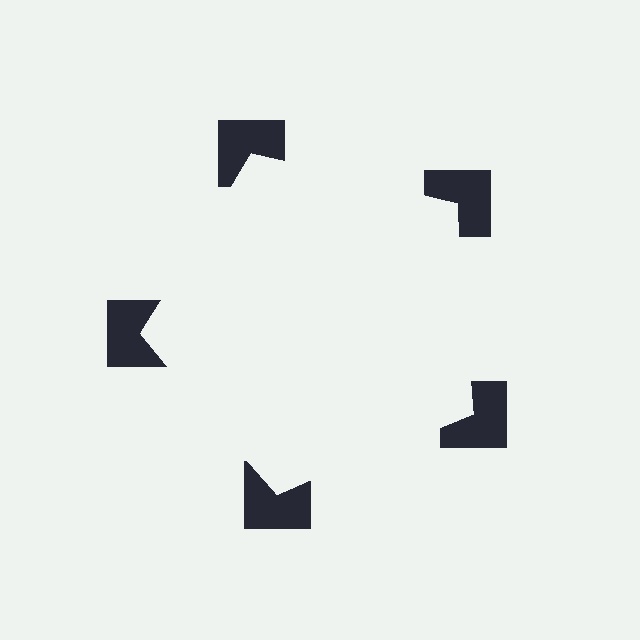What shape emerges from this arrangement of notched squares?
An illusory pentagon — its edges are inferred from the aligned wedge cuts in the notched squares, not physically drawn.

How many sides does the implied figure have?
5 sides.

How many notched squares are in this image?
There are 5 — one at each vertex of the illusory pentagon.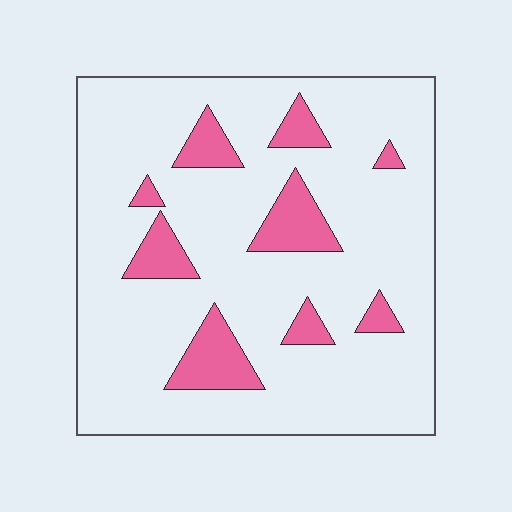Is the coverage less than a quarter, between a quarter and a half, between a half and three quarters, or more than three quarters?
Less than a quarter.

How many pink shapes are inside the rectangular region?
9.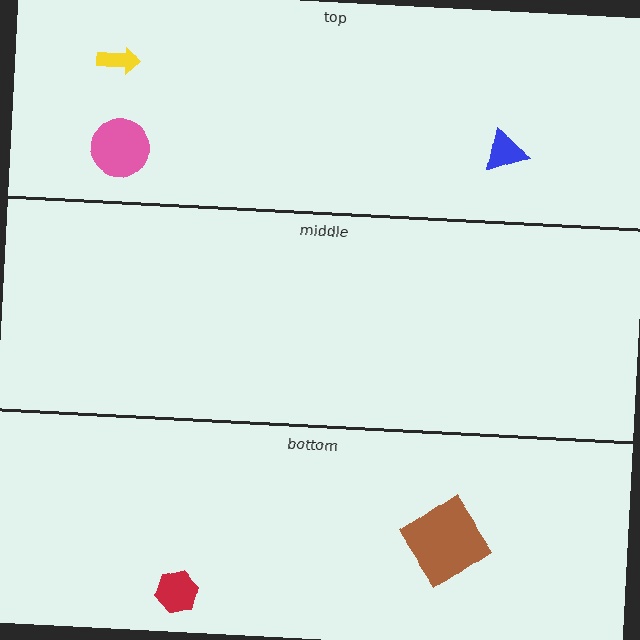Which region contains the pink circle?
The top region.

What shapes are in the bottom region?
The brown diamond, the red hexagon.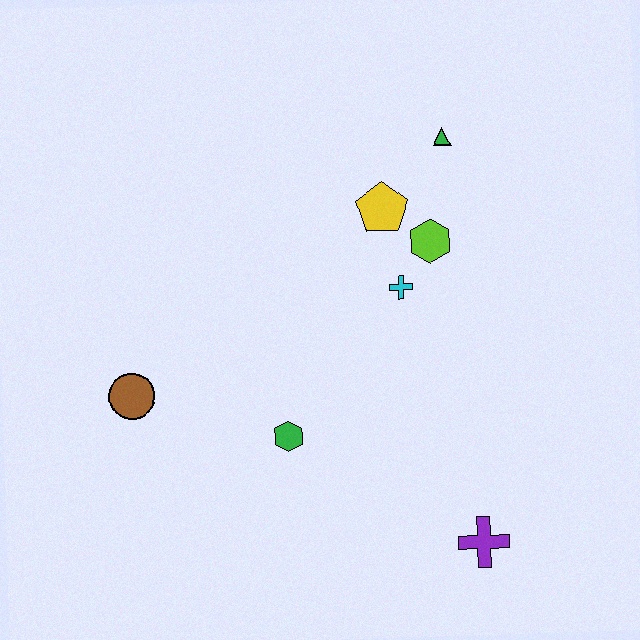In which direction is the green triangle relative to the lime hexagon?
The green triangle is above the lime hexagon.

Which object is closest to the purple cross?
The green hexagon is closest to the purple cross.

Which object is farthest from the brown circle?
The green triangle is farthest from the brown circle.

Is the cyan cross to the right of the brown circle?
Yes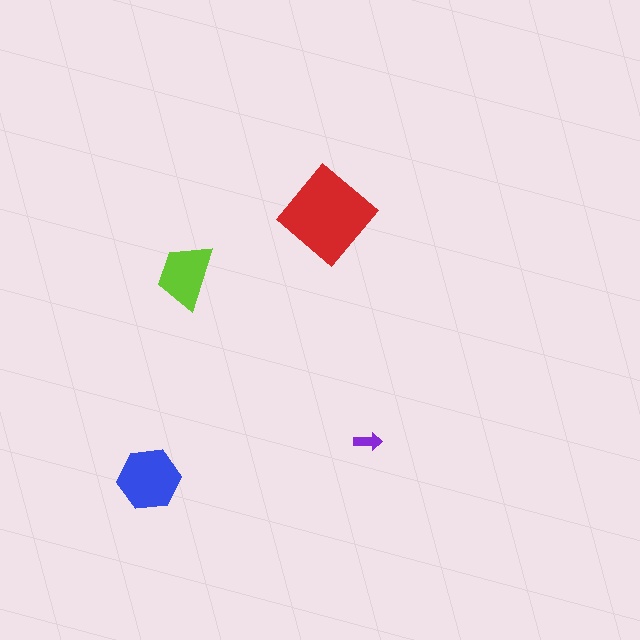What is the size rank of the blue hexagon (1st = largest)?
2nd.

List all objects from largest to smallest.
The red diamond, the blue hexagon, the lime trapezoid, the purple arrow.